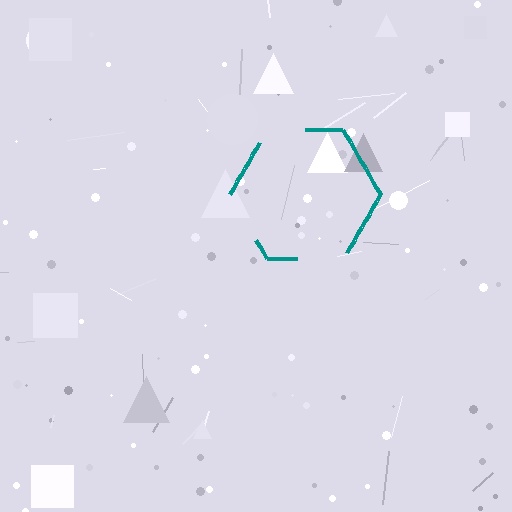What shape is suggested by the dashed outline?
The dashed outline suggests a hexagon.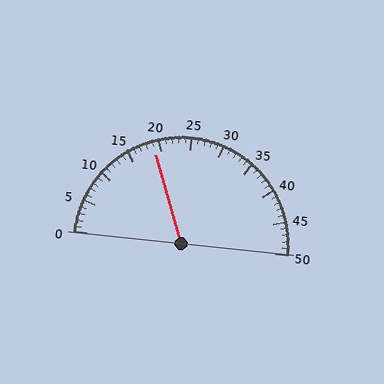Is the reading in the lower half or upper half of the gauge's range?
The reading is in the lower half of the range (0 to 50).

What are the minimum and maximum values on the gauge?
The gauge ranges from 0 to 50.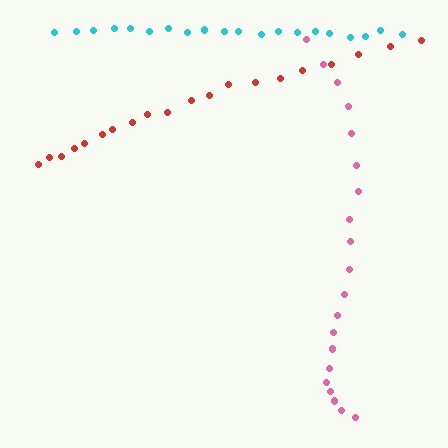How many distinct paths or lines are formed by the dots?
There are 3 distinct paths.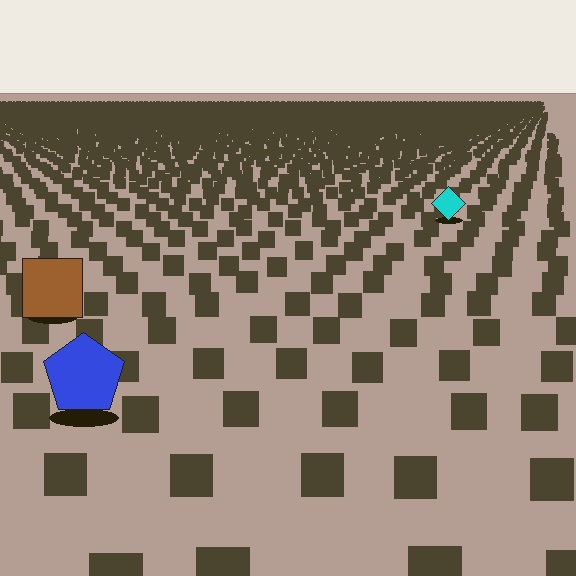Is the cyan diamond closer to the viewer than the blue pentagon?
No. The blue pentagon is closer — you can tell from the texture gradient: the ground texture is coarser near it.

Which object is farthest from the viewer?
The cyan diamond is farthest from the viewer. It appears smaller and the ground texture around it is denser.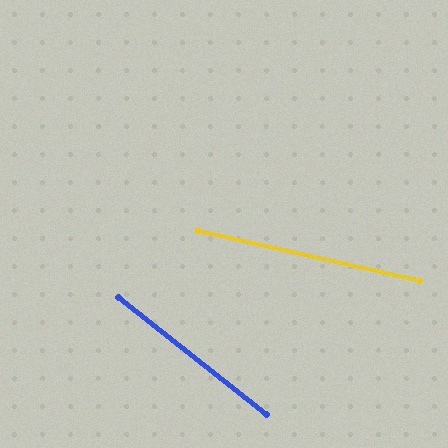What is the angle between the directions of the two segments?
Approximately 25 degrees.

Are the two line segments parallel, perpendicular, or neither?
Neither parallel nor perpendicular — they differ by about 25°.